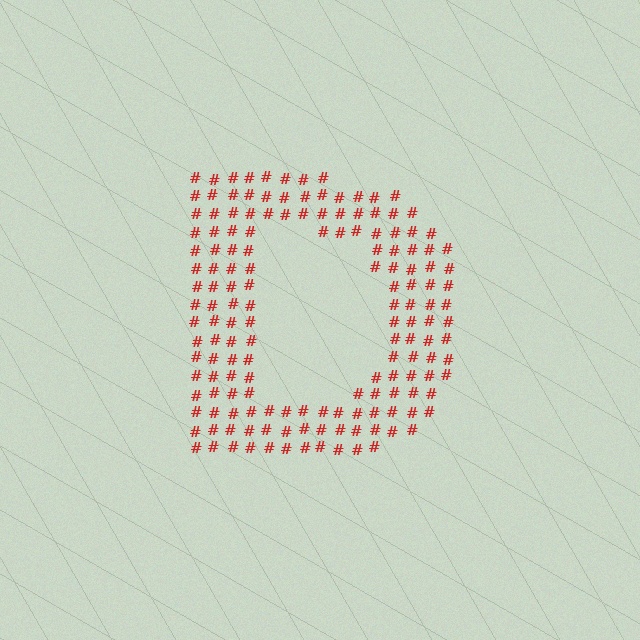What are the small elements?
The small elements are hash symbols.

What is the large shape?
The large shape is the letter D.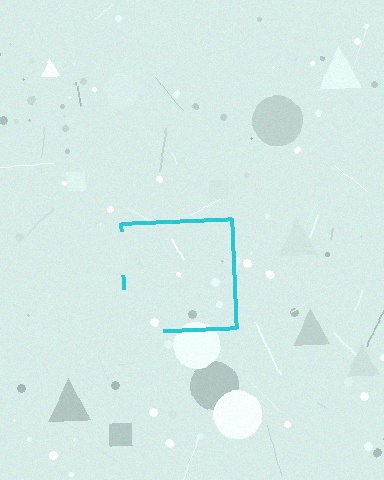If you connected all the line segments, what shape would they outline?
They would outline a square.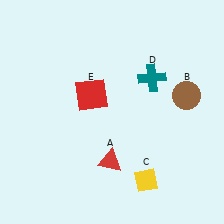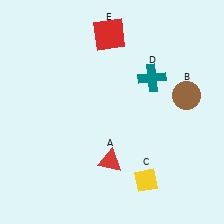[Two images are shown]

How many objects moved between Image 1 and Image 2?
1 object moved between the two images.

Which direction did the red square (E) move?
The red square (E) moved up.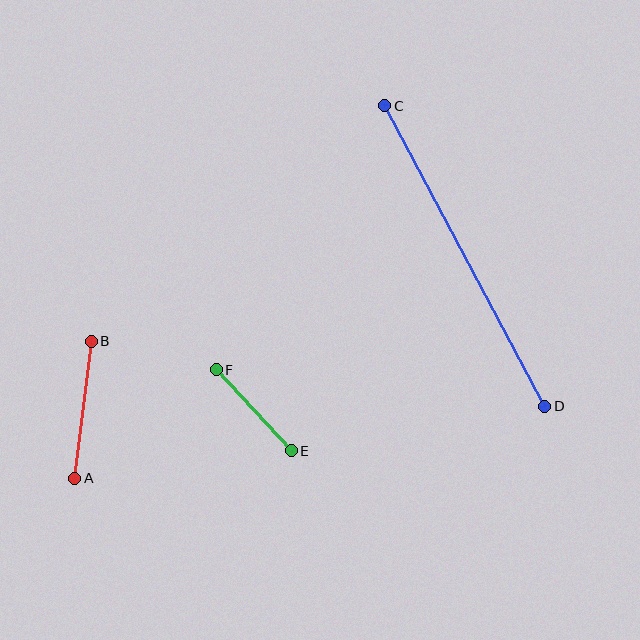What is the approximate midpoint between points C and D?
The midpoint is at approximately (465, 256) pixels.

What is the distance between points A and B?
The distance is approximately 138 pixels.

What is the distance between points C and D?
The distance is approximately 341 pixels.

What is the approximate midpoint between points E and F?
The midpoint is at approximately (254, 410) pixels.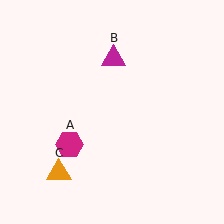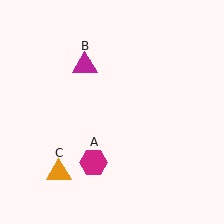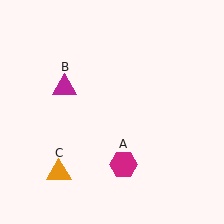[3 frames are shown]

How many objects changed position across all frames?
2 objects changed position: magenta hexagon (object A), magenta triangle (object B).